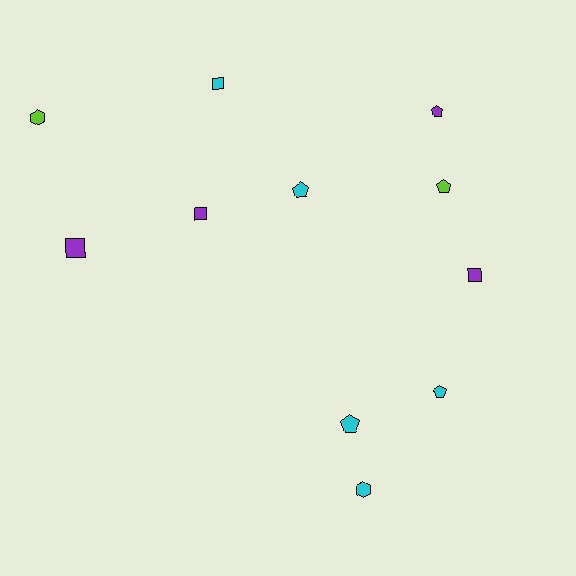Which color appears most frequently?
Cyan, with 5 objects.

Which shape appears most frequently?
Pentagon, with 5 objects.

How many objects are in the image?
There are 11 objects.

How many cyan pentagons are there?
There are 3 cyan pentagons.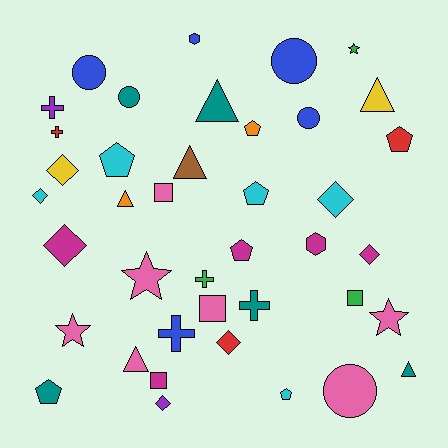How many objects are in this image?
There are 40 objects.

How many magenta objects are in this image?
There are 5 magenta objects.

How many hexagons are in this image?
There are 2 hexagons.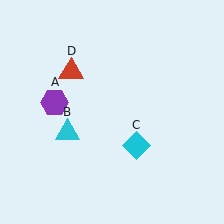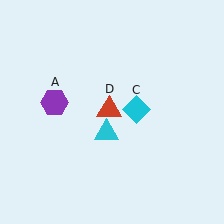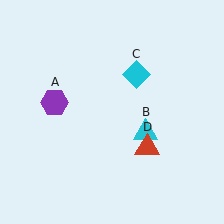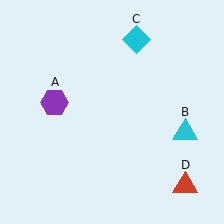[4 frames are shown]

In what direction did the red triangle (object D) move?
The red triangle (object D) moved down and to the right.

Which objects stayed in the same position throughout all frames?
Purple hexagon (object A) remained stationary.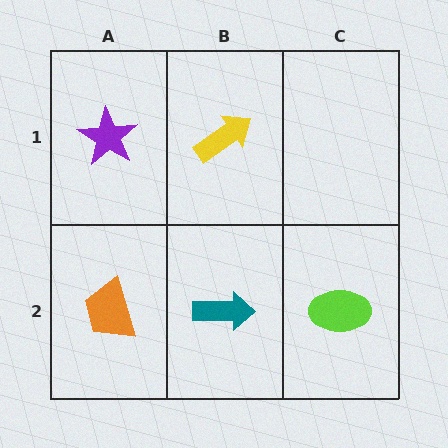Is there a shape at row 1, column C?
No, that cell is empty.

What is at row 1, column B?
A yellow arrow.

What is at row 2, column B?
A teal arrow.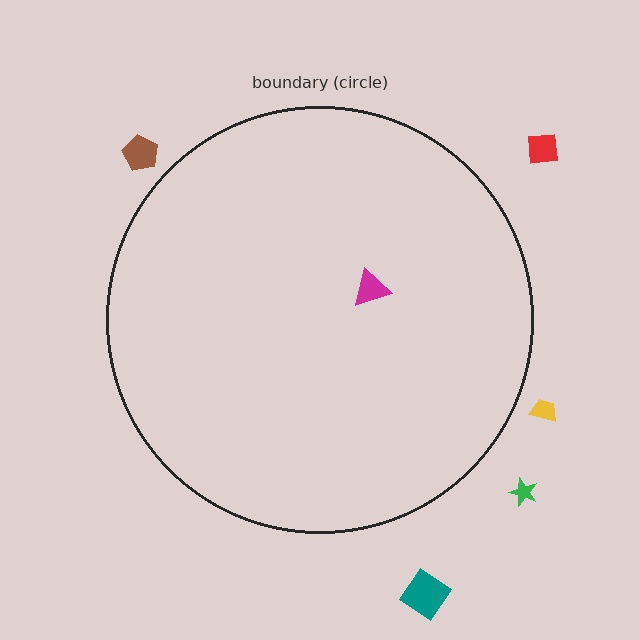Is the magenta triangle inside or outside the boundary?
Inside.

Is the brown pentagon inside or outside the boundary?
Outside.